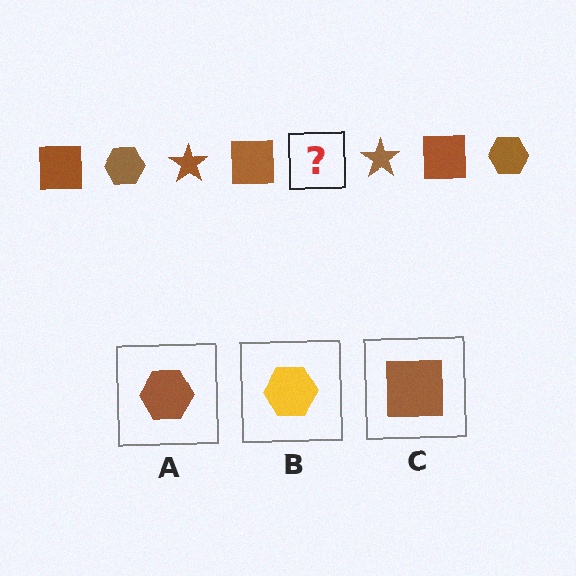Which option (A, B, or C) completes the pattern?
A.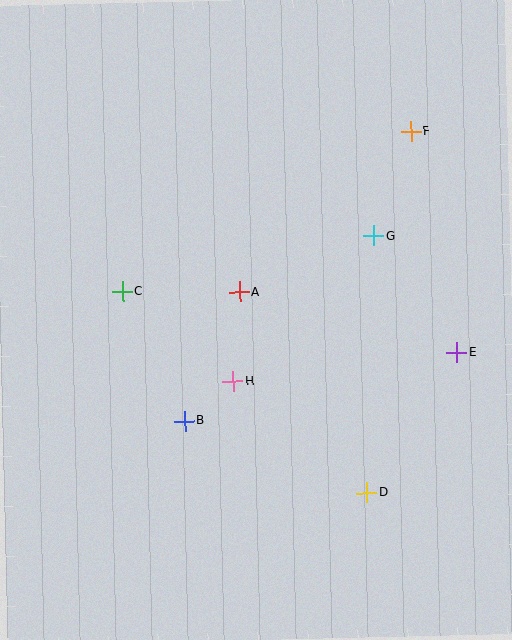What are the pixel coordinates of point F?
Point F is at (411, 131).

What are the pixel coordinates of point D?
Point D is at (367, 493).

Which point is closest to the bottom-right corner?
Point D is closest to the bottom-right corner.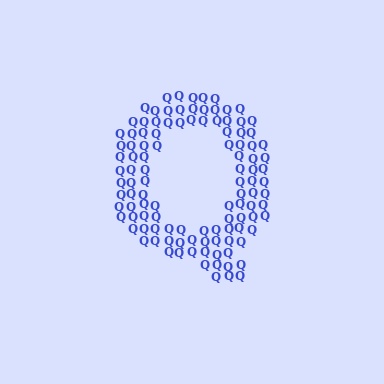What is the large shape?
The large shape is the letter Q.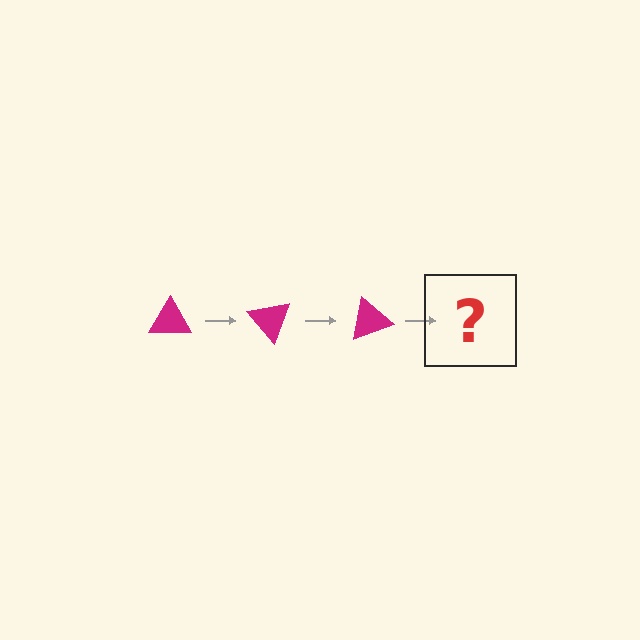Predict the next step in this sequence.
The next step is a magenta triangle rotated 150 degrees.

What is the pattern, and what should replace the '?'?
The pattern is that the triangle rotates 50 degrees each step. The '?' should be a magenta triangle rotated 150 degrees.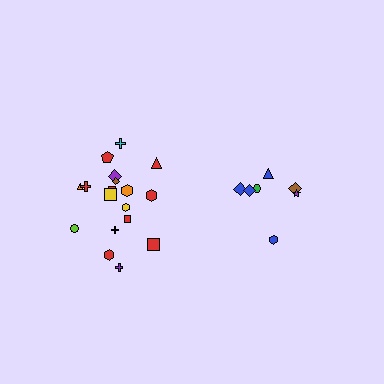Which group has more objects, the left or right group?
The left group.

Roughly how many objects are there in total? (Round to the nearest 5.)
Roughly 25 objects in total.